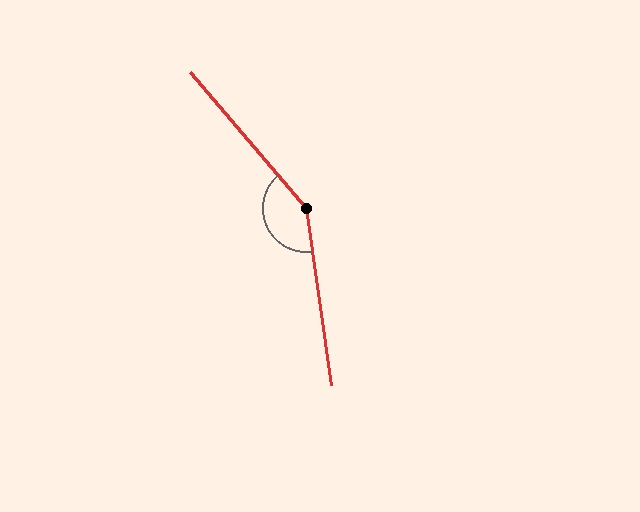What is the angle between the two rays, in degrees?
Approximately 147 degrees.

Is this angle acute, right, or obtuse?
It is obtuse.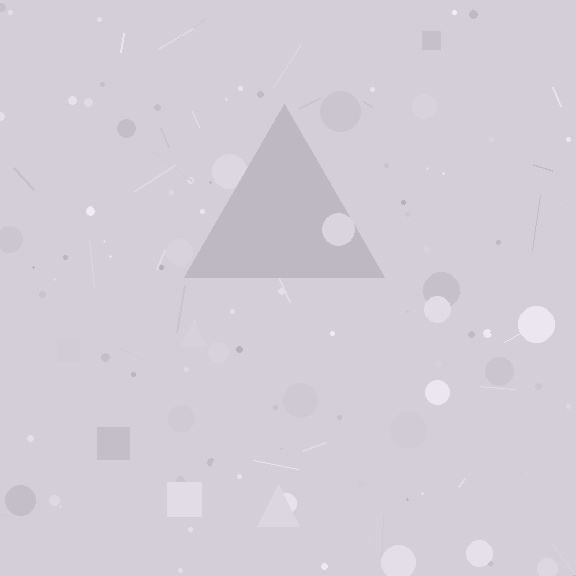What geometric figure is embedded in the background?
A triangle is embedded in the background.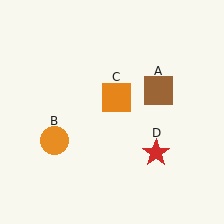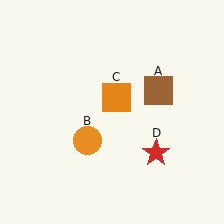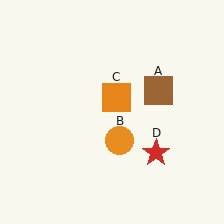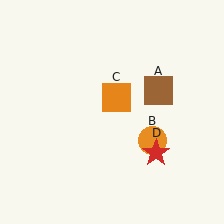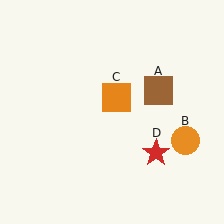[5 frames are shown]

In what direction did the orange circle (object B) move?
The orange circle (object B) moved right.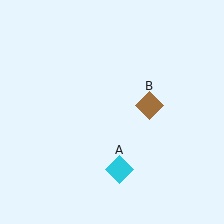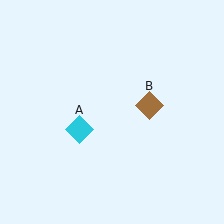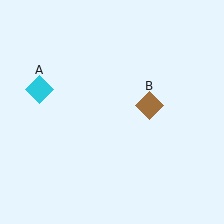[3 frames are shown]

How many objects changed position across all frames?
1 object changed position: cyan diamond (object A).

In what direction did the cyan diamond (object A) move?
The cyan diamond (object A) moved up and to the left.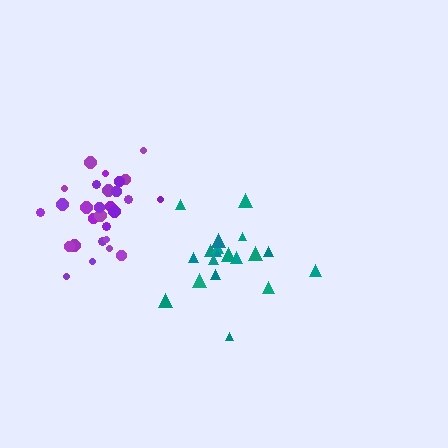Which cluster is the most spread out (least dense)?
Teal.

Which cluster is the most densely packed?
Purple.